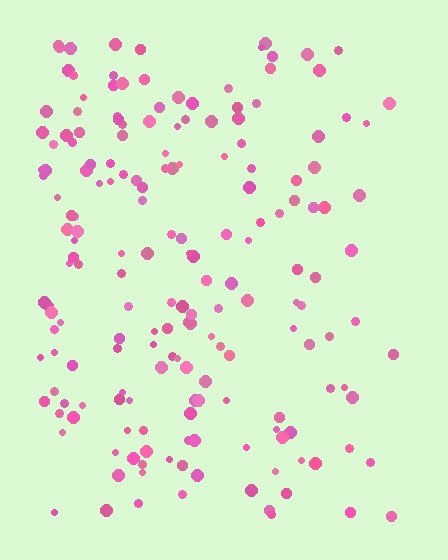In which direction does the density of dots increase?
From right to left, with the left side densest.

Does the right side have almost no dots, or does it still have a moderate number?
Still a moderate number, just noticeably fewer than the left.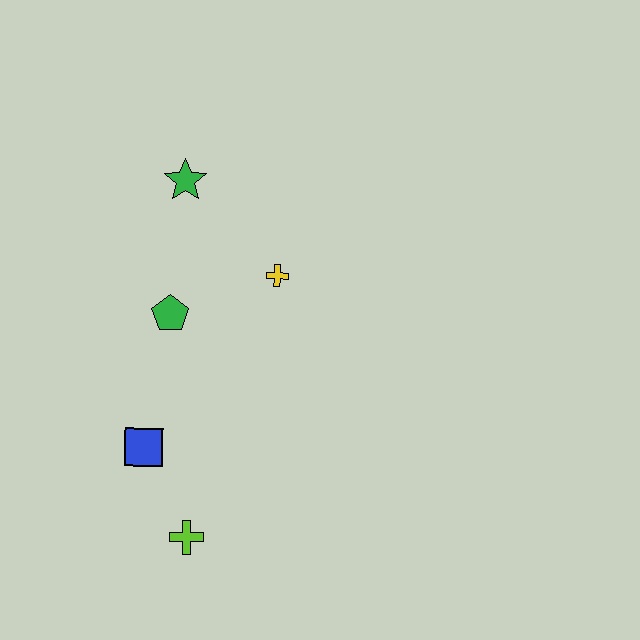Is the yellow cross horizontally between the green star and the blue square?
No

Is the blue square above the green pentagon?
No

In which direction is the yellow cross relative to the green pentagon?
The yellow cross is to the right of the green pentagon.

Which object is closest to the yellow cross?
The green pentagon is closest to the yellow cross.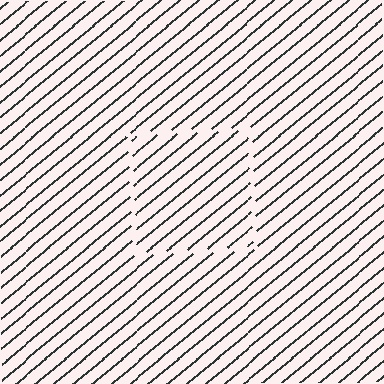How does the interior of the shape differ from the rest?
The interior of the shape contains the same grating, shifted by half a period — the contour is defined by the phase discontinuity where line-ends from the inner and outer gratings abut.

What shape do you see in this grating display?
An illusory square. The interior of the shape contains the same grating, shifted by half a period — the contour is defined by the phase discontinuity where line-ends from the inner and outer gratings abut.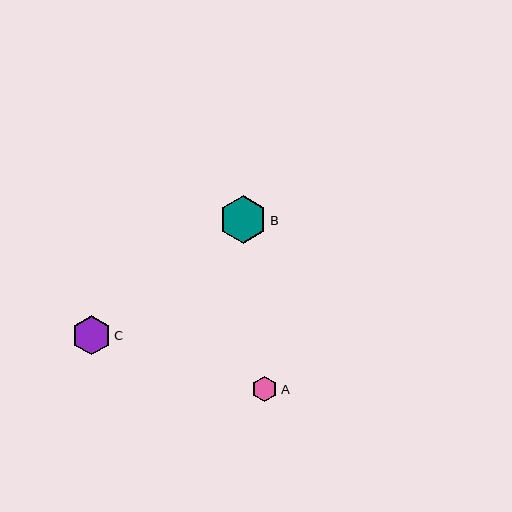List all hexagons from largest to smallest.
From largest to smallest: B, C, A.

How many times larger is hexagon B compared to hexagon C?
Hexagon B is approximately 1.2 times the size of hexagon C.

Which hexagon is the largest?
Hexagon B is the largest with a size of approximately 48 pixels.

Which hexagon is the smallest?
Hexagon A is the smallest with a size of approximately 25 pixels.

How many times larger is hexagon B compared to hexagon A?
Hexagon B is approximately 1.9 times the size of hexagon A.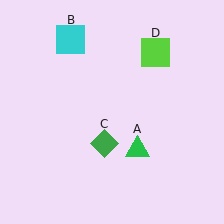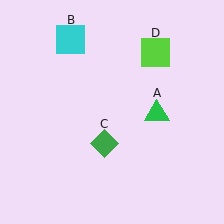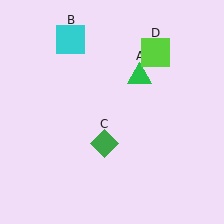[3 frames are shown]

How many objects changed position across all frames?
1 object changed position: green triangle (object A).